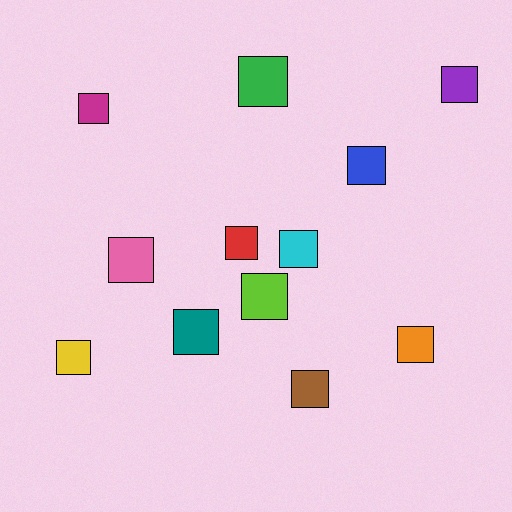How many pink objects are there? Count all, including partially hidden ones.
There is 1 pink object.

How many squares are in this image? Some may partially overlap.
There are 12 squares.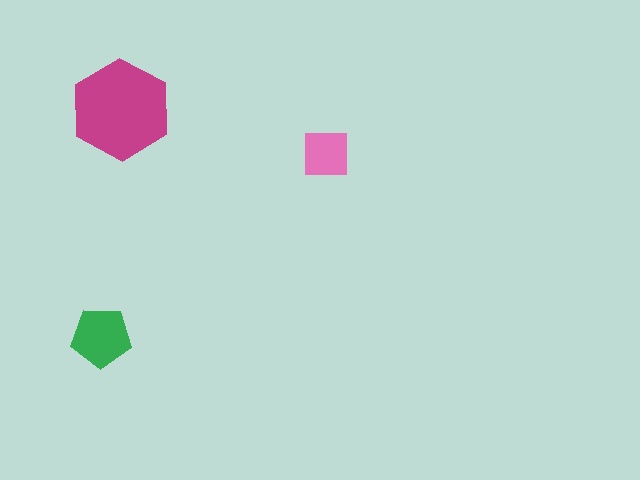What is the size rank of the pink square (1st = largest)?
3rd.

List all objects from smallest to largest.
The pink square, the green pentagon, the magenta hexagon.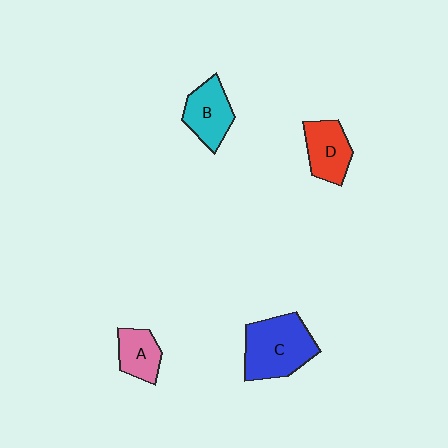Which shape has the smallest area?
Shape A (pink).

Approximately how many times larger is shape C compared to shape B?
Approximately 1.5 times.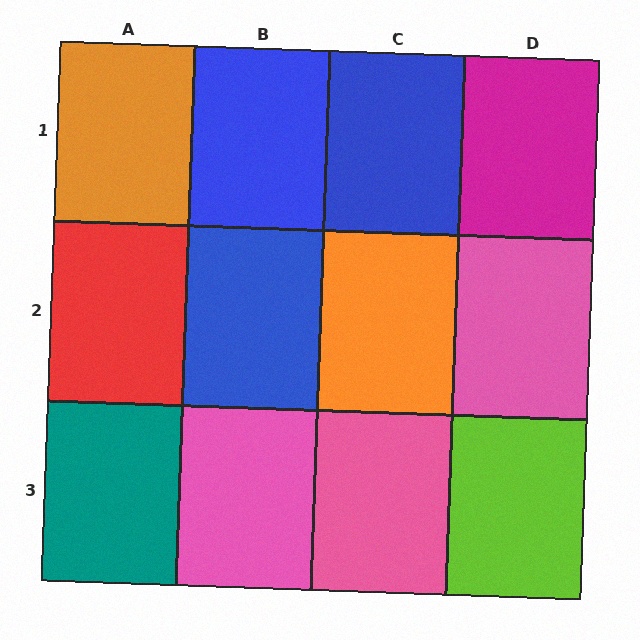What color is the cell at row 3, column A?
Teal.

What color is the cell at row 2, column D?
Pink.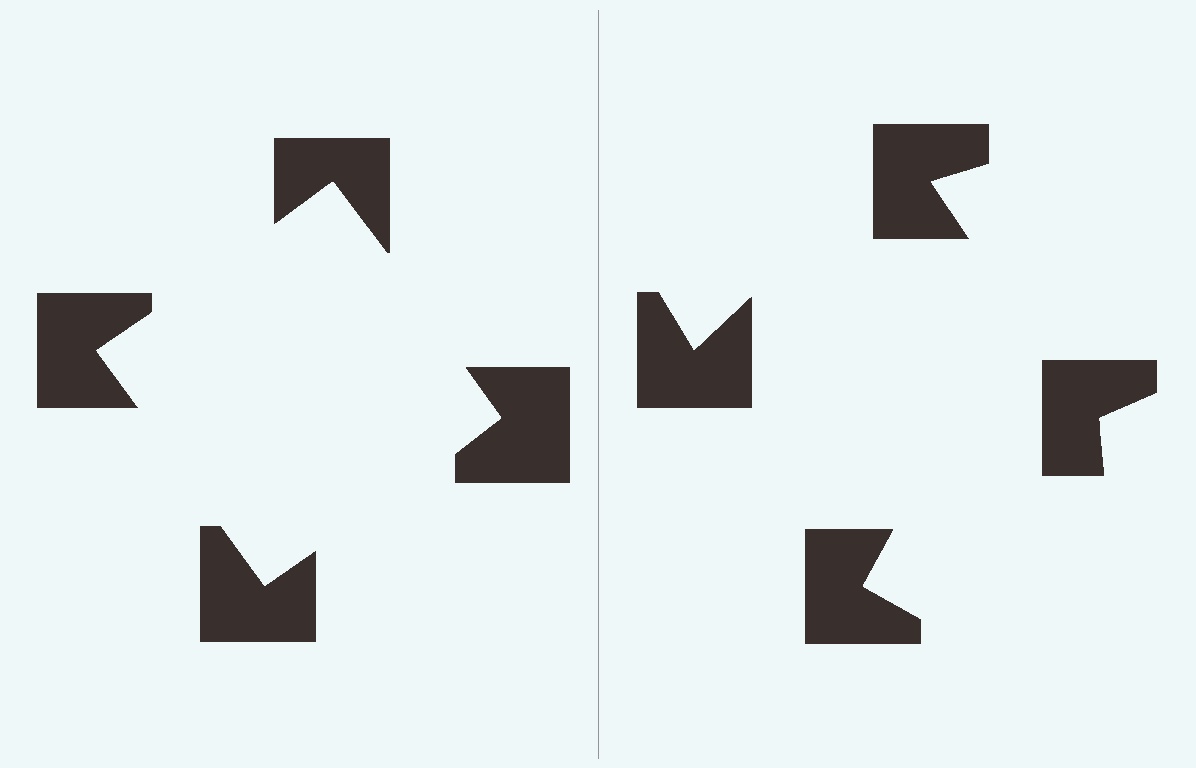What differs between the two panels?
The notched squares are positioned identically on both sides; only the wedge orientations differ. On the left they align to a square; on the right they are misaligned.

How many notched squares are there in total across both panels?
8 — 4 on each side.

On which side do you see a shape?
An illusory square appears on the left side. On the right side the wedge cuts are rotated, so no coherent shape forms.